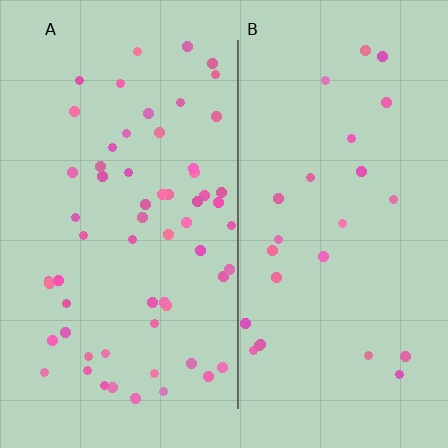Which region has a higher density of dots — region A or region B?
A (the left).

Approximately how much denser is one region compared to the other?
Approximately 2.4× — region A over region B.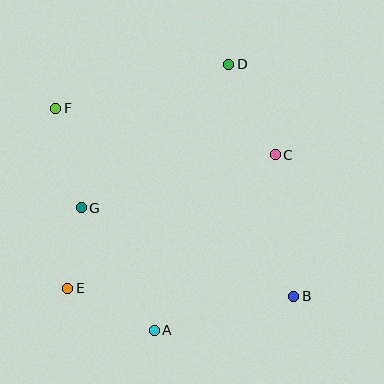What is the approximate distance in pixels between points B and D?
The distance between B and D is approximately 241 pixels.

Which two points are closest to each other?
Points E and G are closest to each other.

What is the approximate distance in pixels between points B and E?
The distance between B and E is approximately 226 pixels.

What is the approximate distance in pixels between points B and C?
The distance between B and C is approximately 143 pixels.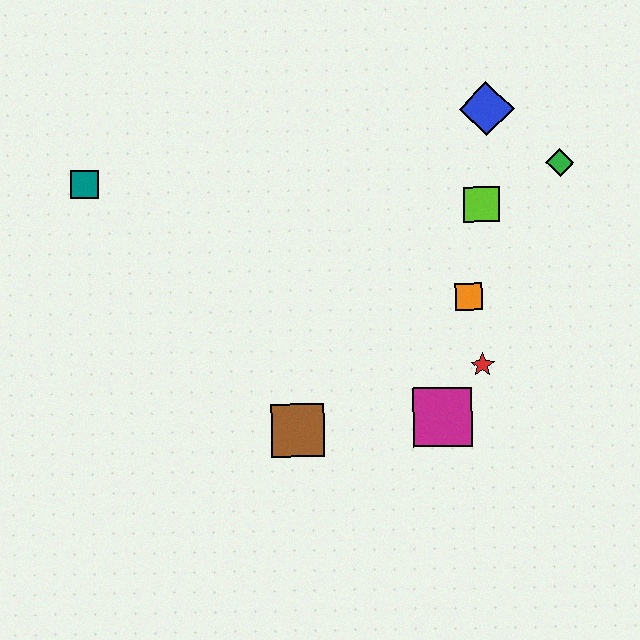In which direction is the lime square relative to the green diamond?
The lime square is to the left of the green diamond.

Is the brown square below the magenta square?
Yes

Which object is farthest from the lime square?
The teal square is farthest from the lime square.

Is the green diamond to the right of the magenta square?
Yes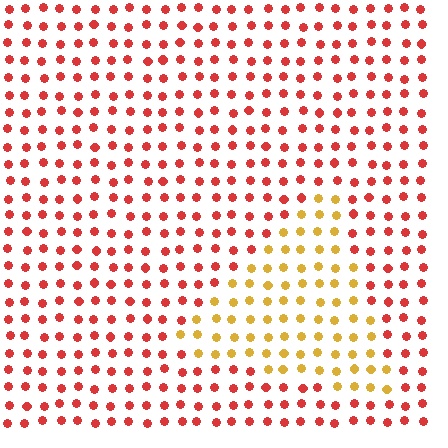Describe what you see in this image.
The image is filled with small red elements in a uniform arrangement. A triangle-shaped region is visible where the elements are tinted to a slightly different hue, forming a subtle color boundary.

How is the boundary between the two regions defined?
The boundary is defined purely by a slight shift in hue (about 46 degrees). Spacing, size, and orientation are identical on both sides.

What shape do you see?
I see a triangle.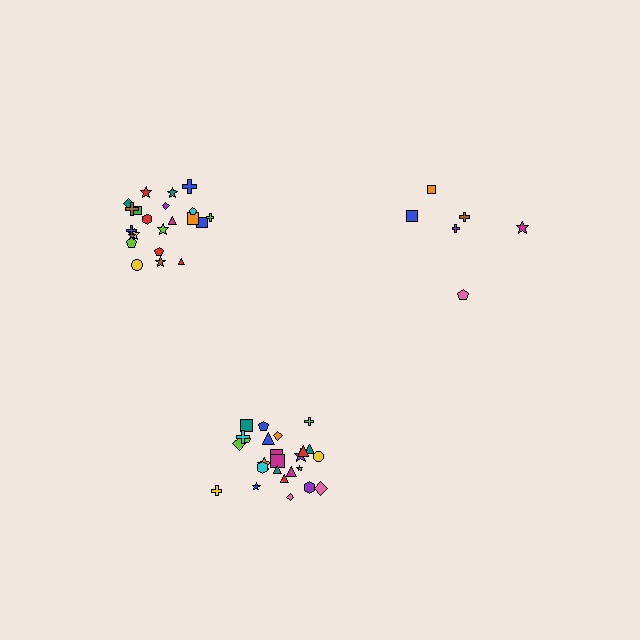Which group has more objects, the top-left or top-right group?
The top-left group.